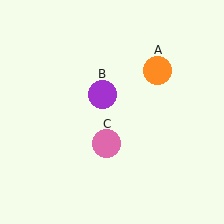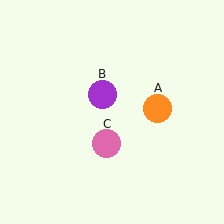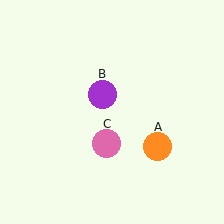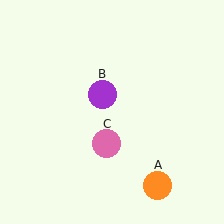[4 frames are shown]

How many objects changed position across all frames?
1 object changed position: orange circle (object A).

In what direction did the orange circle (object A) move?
The orange circle (object A) moved down.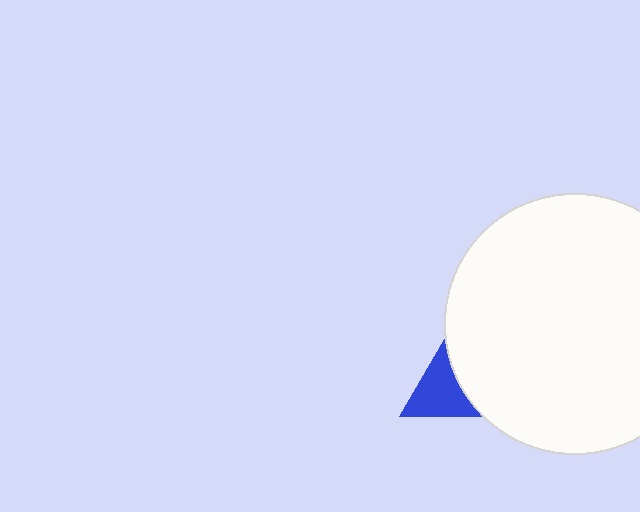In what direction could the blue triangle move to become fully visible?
The blue triangle could move left. That would shift it out from behind the white circle entirely.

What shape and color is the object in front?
The object in front is a white circle.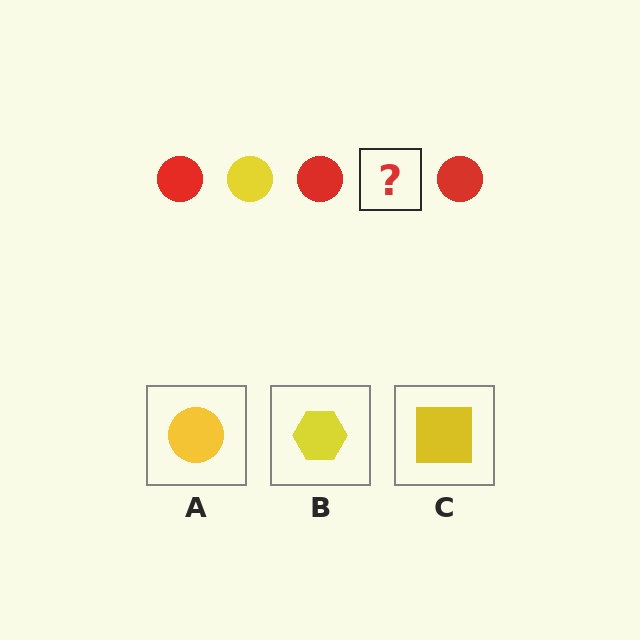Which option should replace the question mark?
Option A.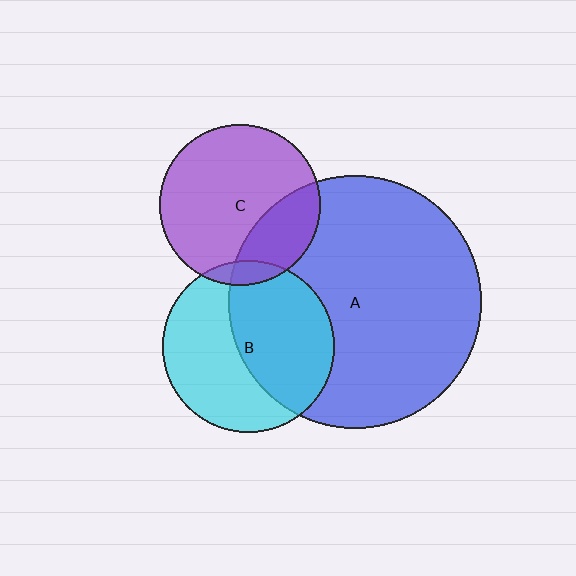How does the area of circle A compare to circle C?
Approximately 2.5 times.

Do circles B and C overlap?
Yes.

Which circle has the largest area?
Circle A (blue).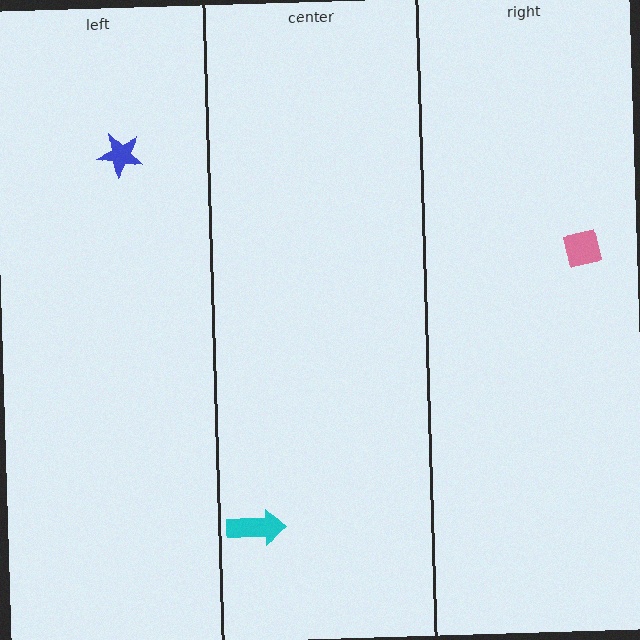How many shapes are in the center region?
1.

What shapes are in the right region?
The pink square.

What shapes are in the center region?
The cyan arrow.